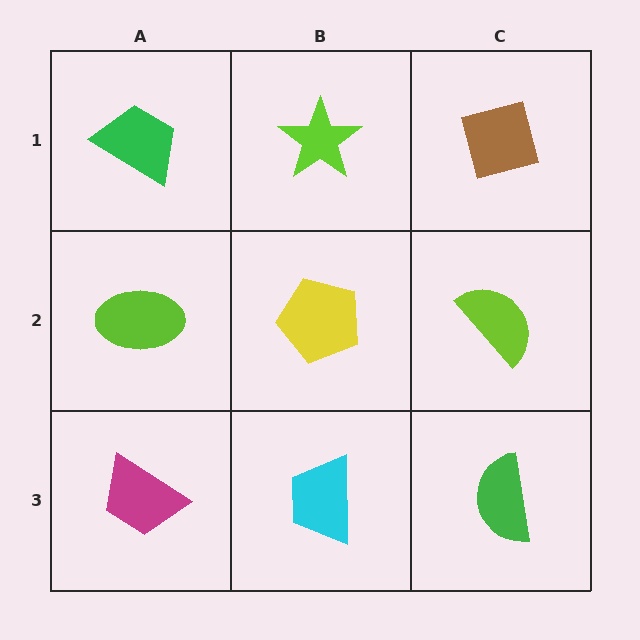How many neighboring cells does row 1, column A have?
2.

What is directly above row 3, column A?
A lime ellipse.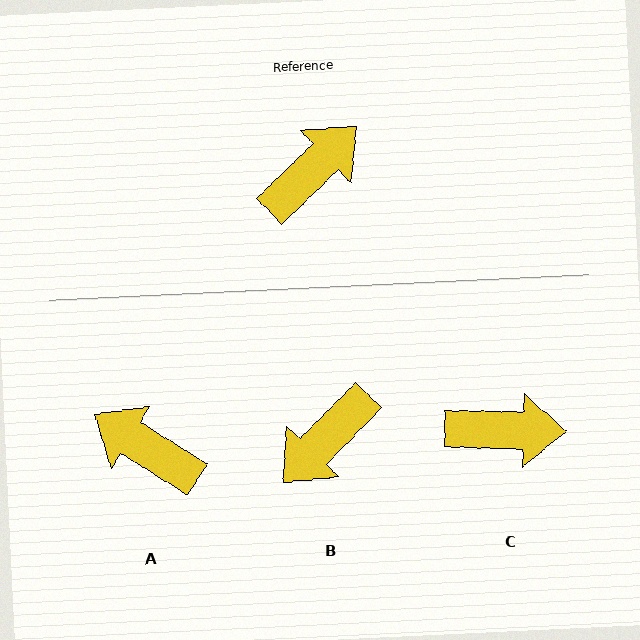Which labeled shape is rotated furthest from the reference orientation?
B, about 179 degrees away.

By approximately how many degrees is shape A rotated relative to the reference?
Approximately 104 degrees counter-clockwise.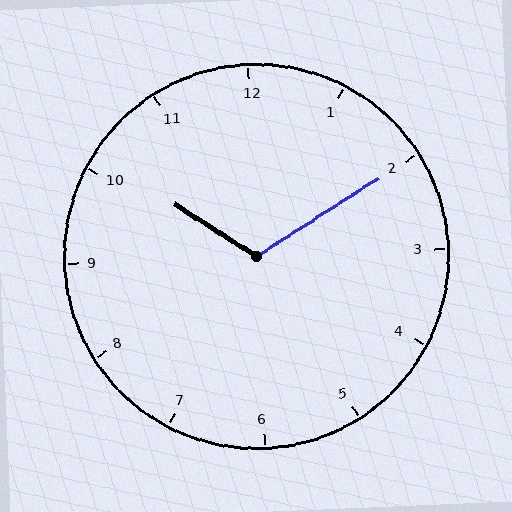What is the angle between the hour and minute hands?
Approximately 115 degrees.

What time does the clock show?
10:10.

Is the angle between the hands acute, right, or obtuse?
It is obtuse.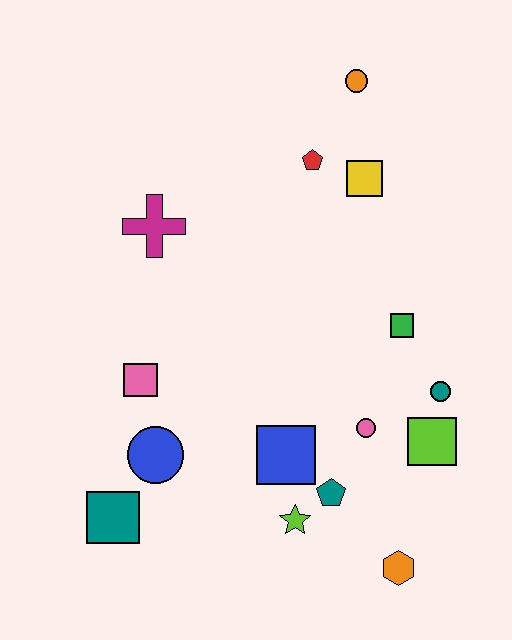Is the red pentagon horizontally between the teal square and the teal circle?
Yes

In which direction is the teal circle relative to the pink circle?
The teal circle is to the right of the pink circle.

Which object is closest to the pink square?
The blue circle is closest to the pink square.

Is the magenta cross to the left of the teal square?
No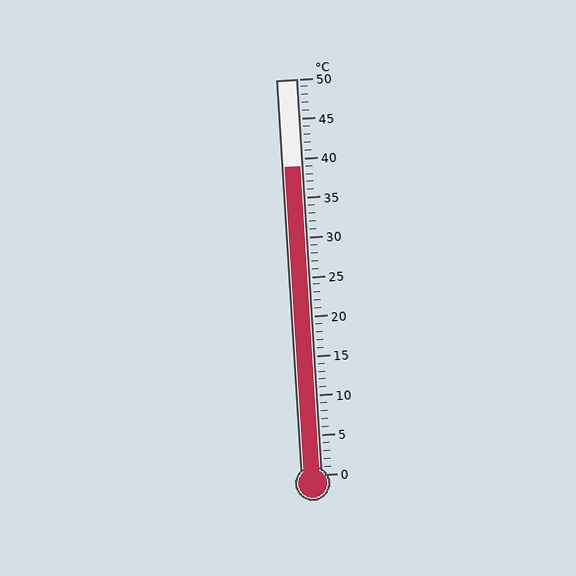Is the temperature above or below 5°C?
The temperature is above 5°C.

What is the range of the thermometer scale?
The thermometer scale ranges from 0°C to 50°C.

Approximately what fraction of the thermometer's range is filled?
The thermometer is filled to approximately 80% of its range.